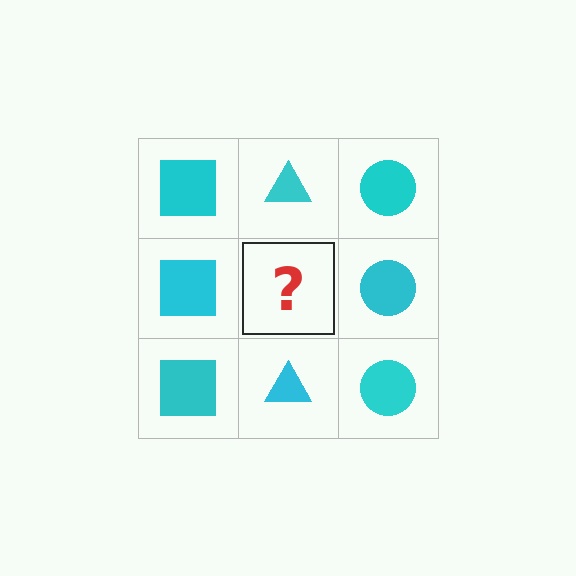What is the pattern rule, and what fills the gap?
The rule is that each column has a consistent shape. The gap should be filled with a cyan triangle.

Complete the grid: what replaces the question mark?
The question mark should be replaced with a cyan triangle.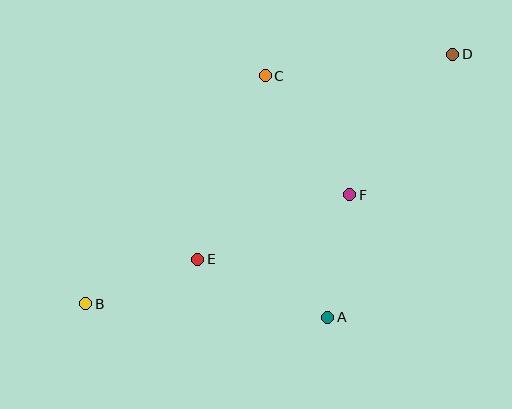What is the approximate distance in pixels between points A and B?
The distance between A and B is approximately 242 pixels.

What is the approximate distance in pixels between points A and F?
The distance between A and F is approximately 124 pixels.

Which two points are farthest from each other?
Points B and D are farthest from each other.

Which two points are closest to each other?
Points B and E are closest to each other.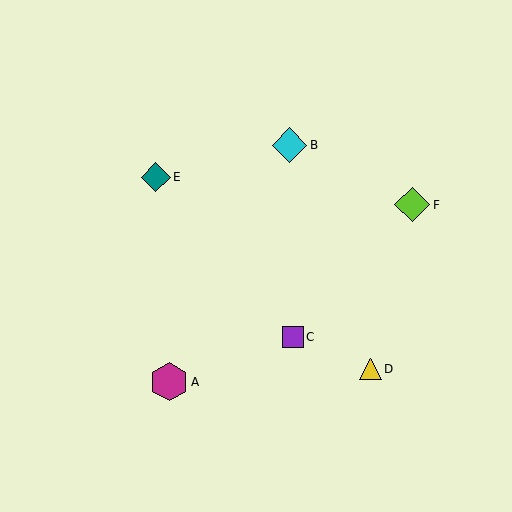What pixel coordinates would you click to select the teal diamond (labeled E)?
Click at (156, 177) to select the teal diamond E.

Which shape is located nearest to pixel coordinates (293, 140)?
The cyan diamond (labeled B) at (290, 145) is nearest to that location.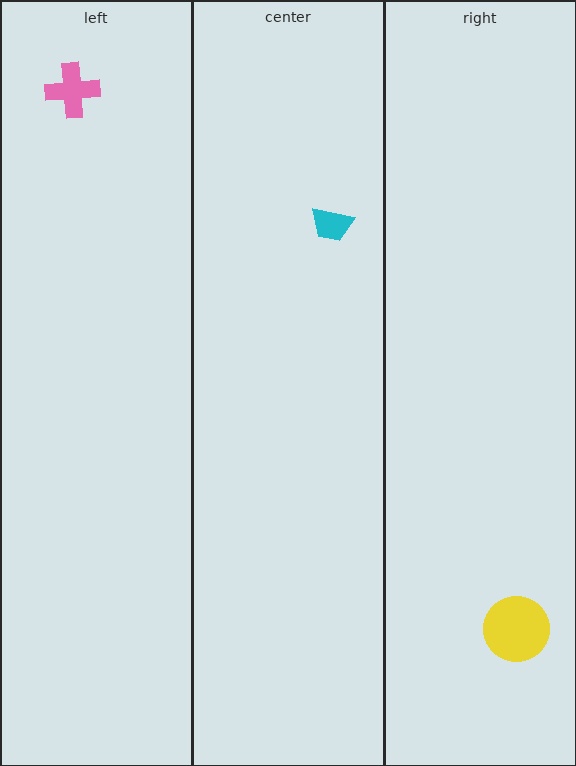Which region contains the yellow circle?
The right region.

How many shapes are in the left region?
1.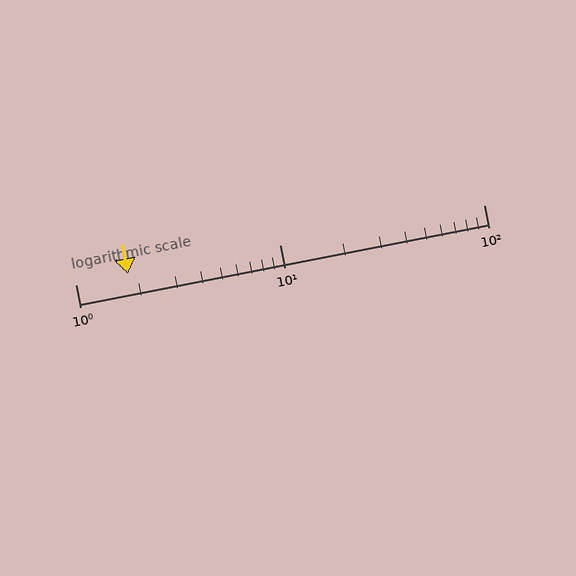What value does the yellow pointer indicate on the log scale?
The pointer indicates approximately 1.8.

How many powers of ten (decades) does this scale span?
The scale spans 2 decades, from 1 to 100.